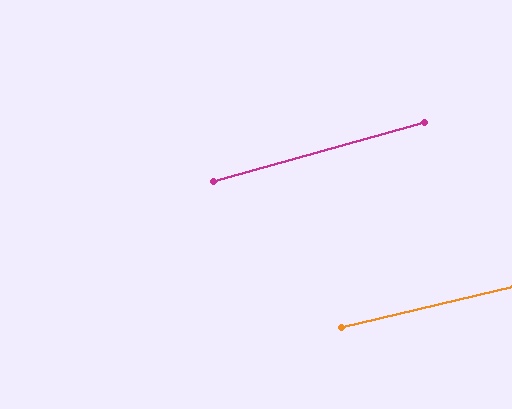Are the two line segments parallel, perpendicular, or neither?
Parallel — their directions differ by only 1.9°.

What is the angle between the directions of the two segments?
Approximately 2 degrees.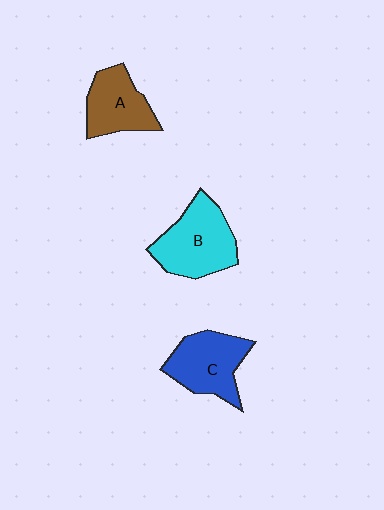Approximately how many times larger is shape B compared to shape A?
Approximately 1.3 times.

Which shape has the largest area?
Shape B (cyan).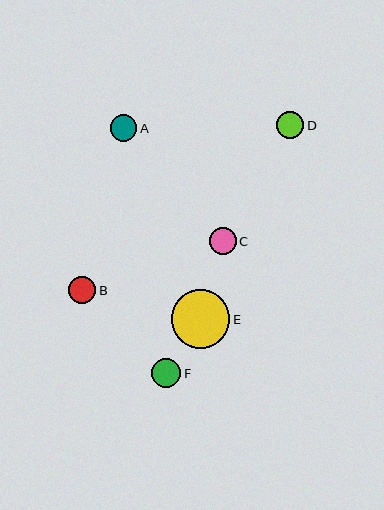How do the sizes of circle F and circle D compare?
Circle F and circle D are approximately the same size.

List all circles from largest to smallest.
From largest to smallest: E, F, D, C, A, B.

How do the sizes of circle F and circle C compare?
Circle F and circle C are approximately the same size.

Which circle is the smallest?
Circle B is the smallest with a size of approximately 27 pixels.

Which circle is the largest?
Circle E is the largest with a size of approximately 59 pixels.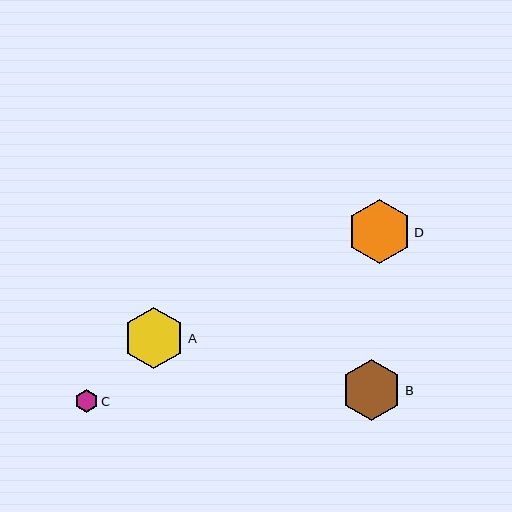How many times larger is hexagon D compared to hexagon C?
Hexagon D is approximately 2.7 times the size of hexagon C.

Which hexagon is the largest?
Hexagon D is the largest with a size of approximately 64 pixels.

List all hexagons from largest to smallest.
From largest to smallest: D, A, B, C.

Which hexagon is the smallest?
Hexagon C is the smallest with a size of approximately 23 pixels.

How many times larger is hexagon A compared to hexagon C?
Hexagon A is approximately 2.6 times the size of hexagon C.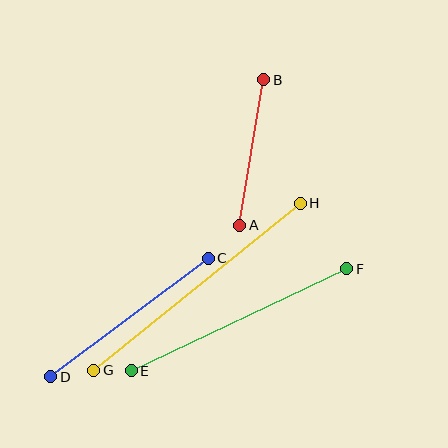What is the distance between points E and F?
The distance is approximately 238 pixels.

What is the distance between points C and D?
The distance is approximately 197 pixels.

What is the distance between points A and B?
The distance is approximately 147 pixels.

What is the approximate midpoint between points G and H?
The midpoint is at approximately (197, 287) pixels.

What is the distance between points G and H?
The distance is approximately 265 pixels.